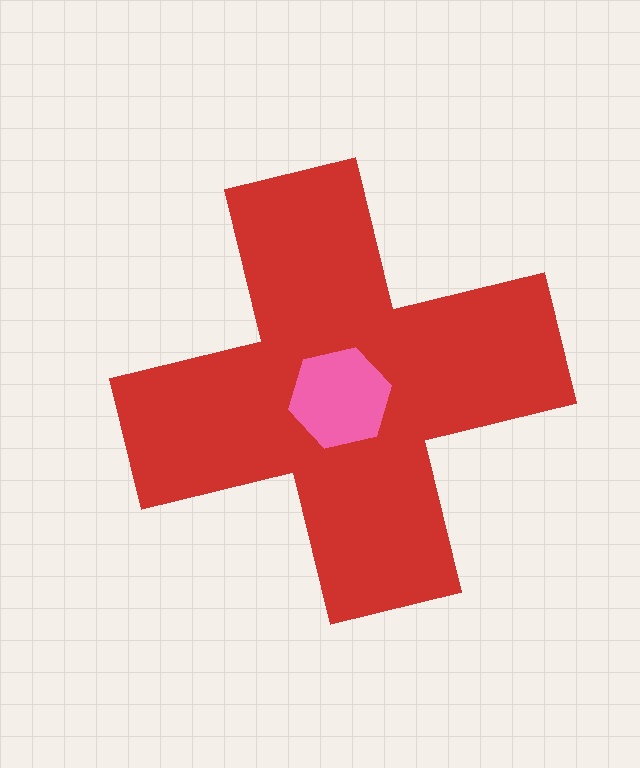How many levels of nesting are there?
2.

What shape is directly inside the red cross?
The pink hexagon.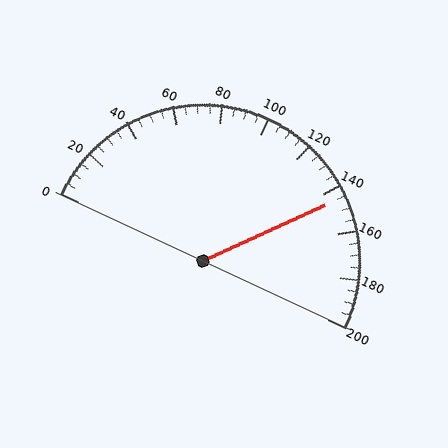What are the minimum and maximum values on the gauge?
The gauge ranges from 0 to 200.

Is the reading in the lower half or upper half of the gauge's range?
The reading is in the upper half of the range (0 to 200).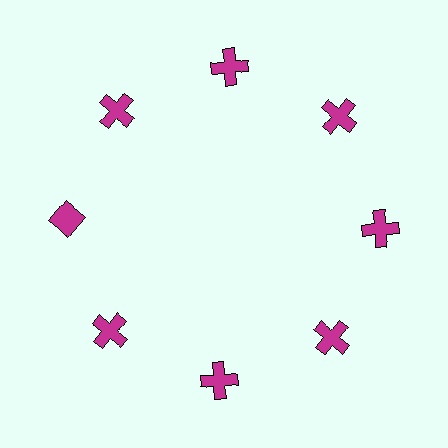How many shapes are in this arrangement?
There are 8 shapes arranged in a ring pattern.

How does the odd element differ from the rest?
It has a different shape: diamond instead of cross.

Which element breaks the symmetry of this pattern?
The magenta diamond at roughly the 9 o'clock position breaks the symmetry. All other shapes are magenta crosses.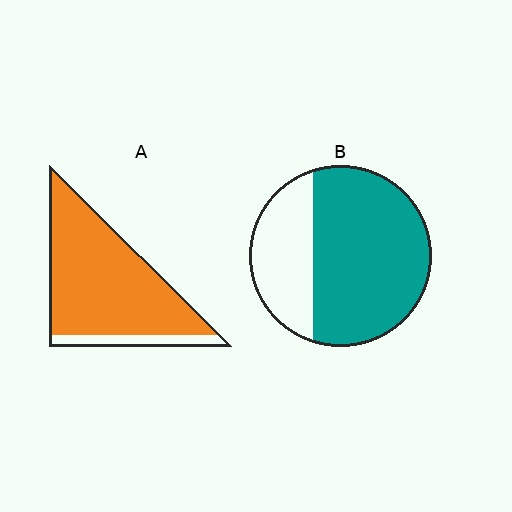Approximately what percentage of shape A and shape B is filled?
A is approximately 85% and B is approximately 70%.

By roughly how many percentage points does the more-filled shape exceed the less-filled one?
By roughly 20 percentage points (A over B).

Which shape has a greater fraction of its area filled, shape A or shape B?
Shape A.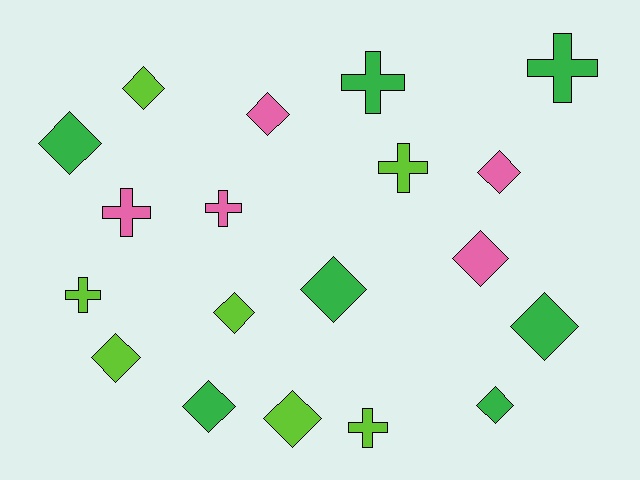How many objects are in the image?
There are 19 objects.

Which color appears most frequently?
Green, with 7 objects.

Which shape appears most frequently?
Diamond, with 12 objects.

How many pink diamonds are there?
There are 3 pink diamonds.